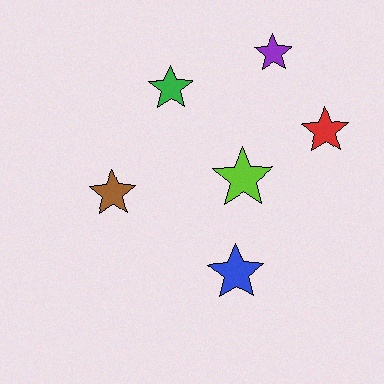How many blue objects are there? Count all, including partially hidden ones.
There is 1 blue object.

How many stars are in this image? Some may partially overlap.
There are 6 stars.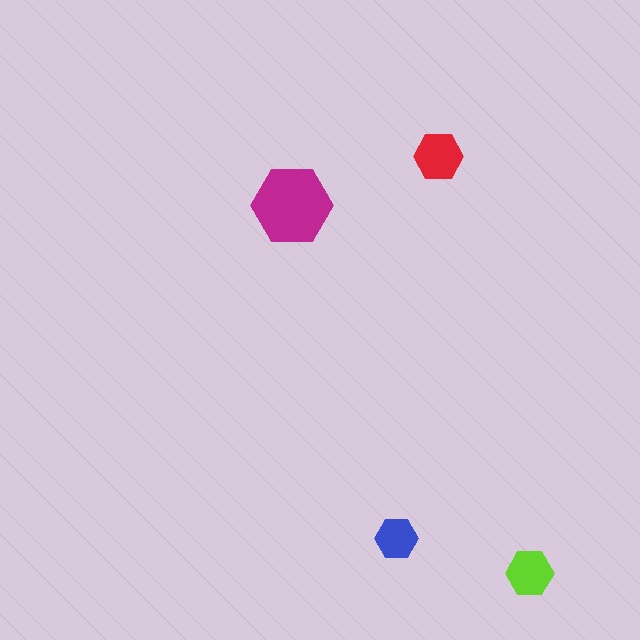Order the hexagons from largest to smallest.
the magenta one, the red one, the lime one, the blue one.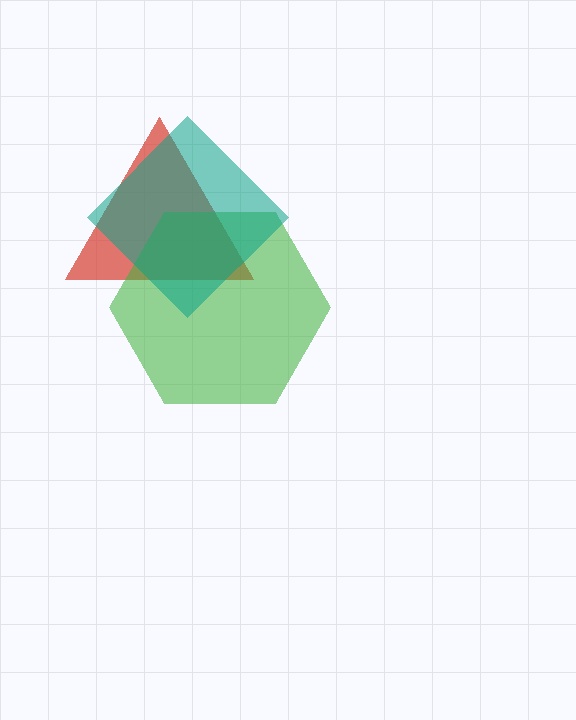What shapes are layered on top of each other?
The layered shapes are: a red triangle, a green hexagon, a teal diamond.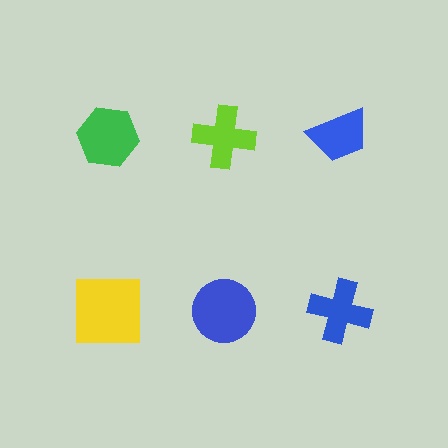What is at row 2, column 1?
A yellow square.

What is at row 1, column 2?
A lime cross.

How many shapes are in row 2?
3 shapes.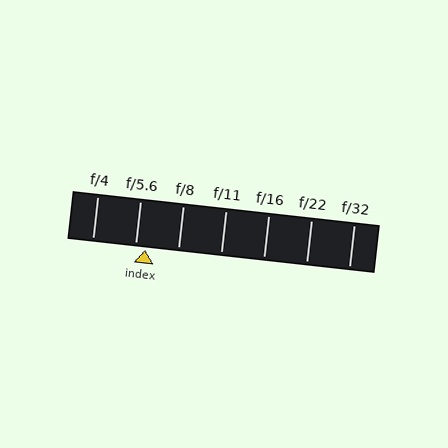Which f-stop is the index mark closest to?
The index mark is closest to f/5.6.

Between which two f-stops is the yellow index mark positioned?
The index mark is between f/5.6 and f/8.